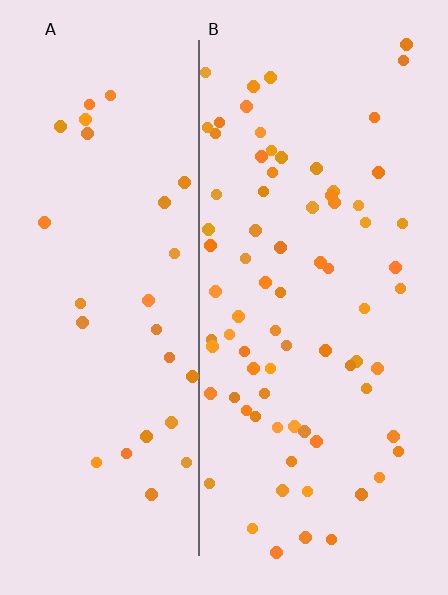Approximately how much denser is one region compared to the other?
Approximately 2.6× — region B over region A.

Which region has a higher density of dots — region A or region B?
B (the right).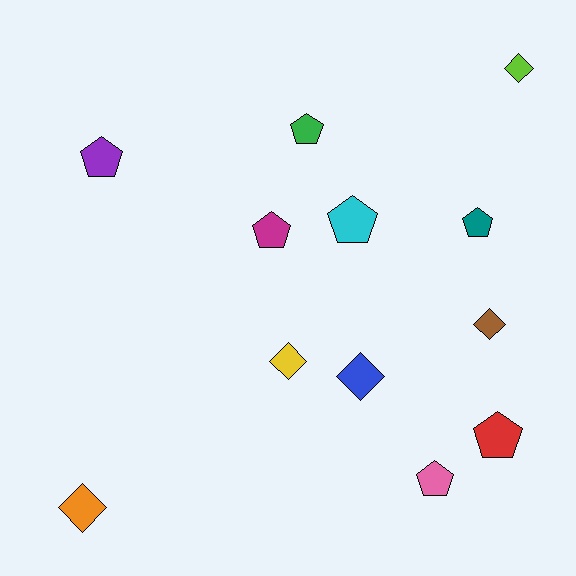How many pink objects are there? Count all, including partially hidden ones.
There is 1 pink object.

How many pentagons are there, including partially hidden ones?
There are 7 pentagons.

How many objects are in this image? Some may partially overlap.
There are 12 objects.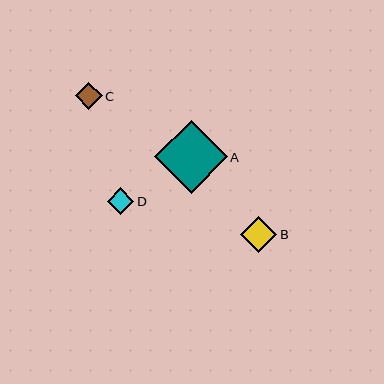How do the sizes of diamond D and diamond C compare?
Diamond D and diamond C are approximately the same size.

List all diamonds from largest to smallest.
From largest to smallest: A, B, D, C.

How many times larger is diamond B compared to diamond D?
Diamond B is approximately 1.3 times the size of diamond D.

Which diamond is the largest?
Diamond A is the largest with a size of approximately 73 pixels.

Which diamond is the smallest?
Diamond C is the smallest with a size of approximately 26 pixels.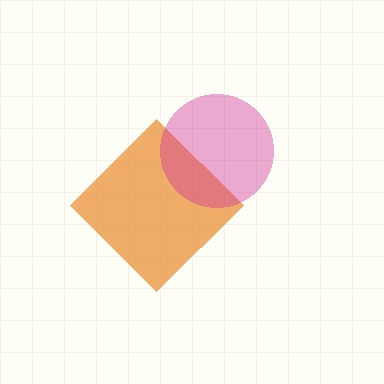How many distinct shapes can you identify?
There are 2 distinct shapes: an orange diamond, a magenta circle.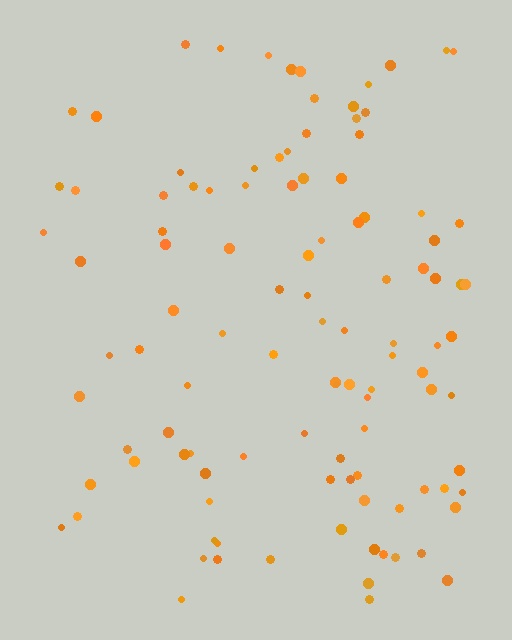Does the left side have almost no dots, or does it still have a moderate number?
Still a moderate number, just noticeably fewer than the right.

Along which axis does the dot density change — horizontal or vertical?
Horizontal.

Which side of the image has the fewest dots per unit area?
The left.